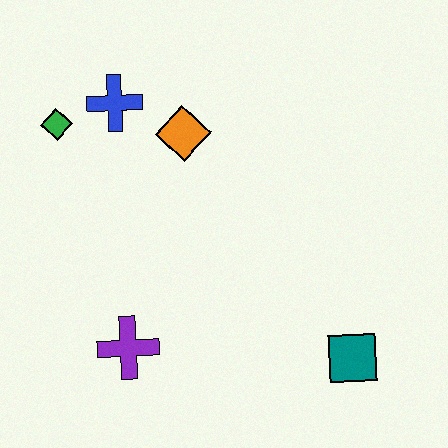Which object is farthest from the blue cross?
The teal square is farthest from the blue cross.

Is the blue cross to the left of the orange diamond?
Yes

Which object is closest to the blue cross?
The green diamond is closest to the blue cross.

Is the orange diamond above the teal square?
Yes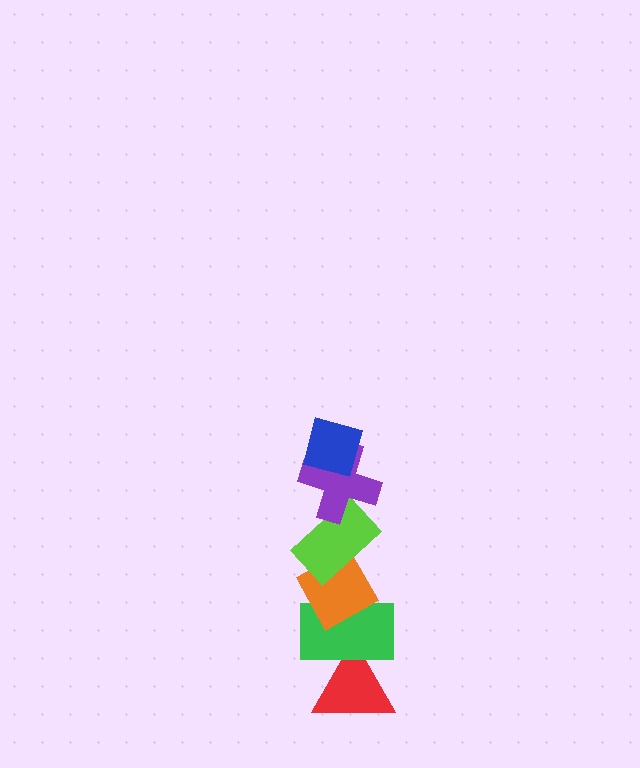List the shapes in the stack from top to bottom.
From top to bottom: the blue diamond, the purple cross, the lime rectangle, the orange diamond, the green rectangle, the red triangle.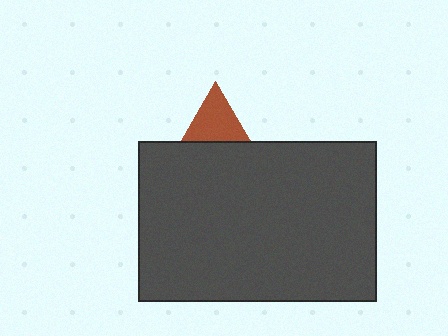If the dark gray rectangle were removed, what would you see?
You would see the complete brown triangle.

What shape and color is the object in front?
The object in front is a dark gray rectangle.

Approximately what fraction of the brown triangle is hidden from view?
Roughly 68% of the brown triangle is hidden behind the dark gray rectangle.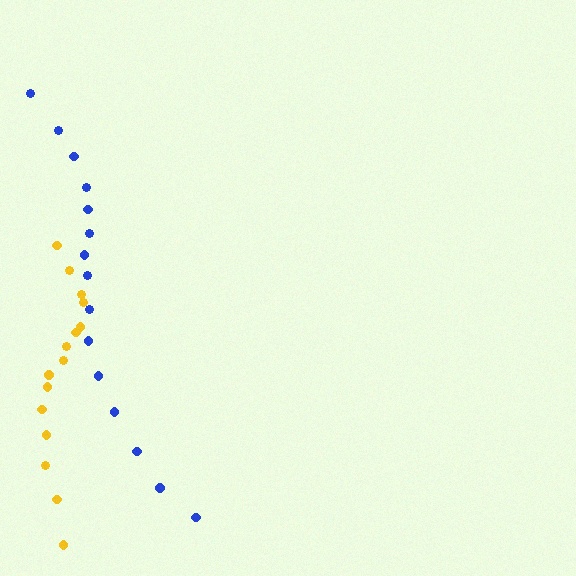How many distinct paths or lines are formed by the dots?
There are 2 distinct paths.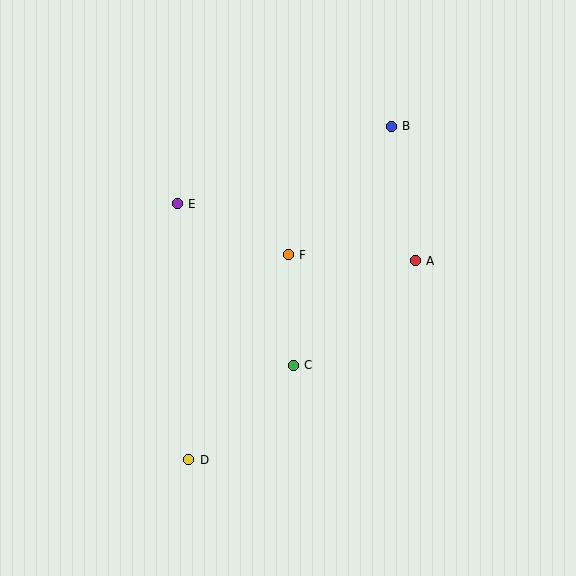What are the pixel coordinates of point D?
Point D is at (188, 460).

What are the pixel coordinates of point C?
Point C is at (293, 365).